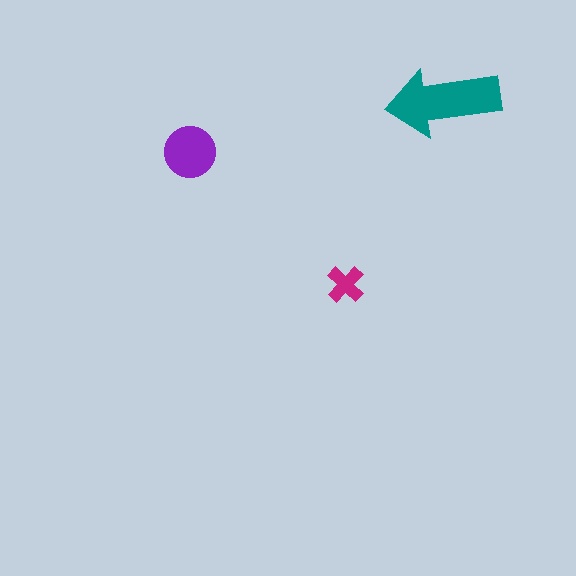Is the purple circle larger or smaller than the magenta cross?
Larger.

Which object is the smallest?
The magenta cross.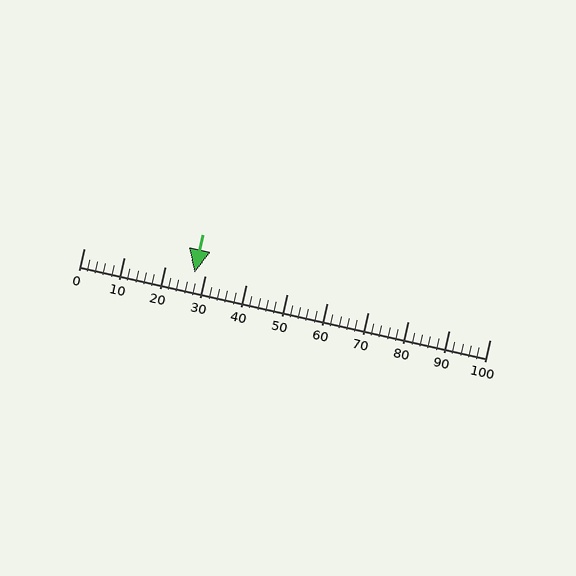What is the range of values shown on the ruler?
The ruler shows values from 0 to 100.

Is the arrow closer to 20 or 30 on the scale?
The arrow is closer to 30.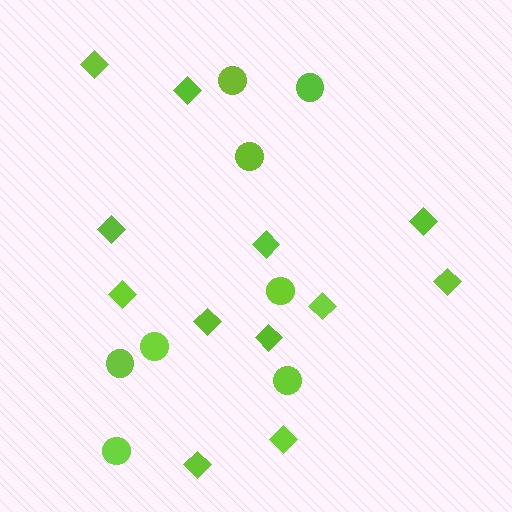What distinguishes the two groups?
There are 2 groups: one group of circles (8) and one group of diamonds (12).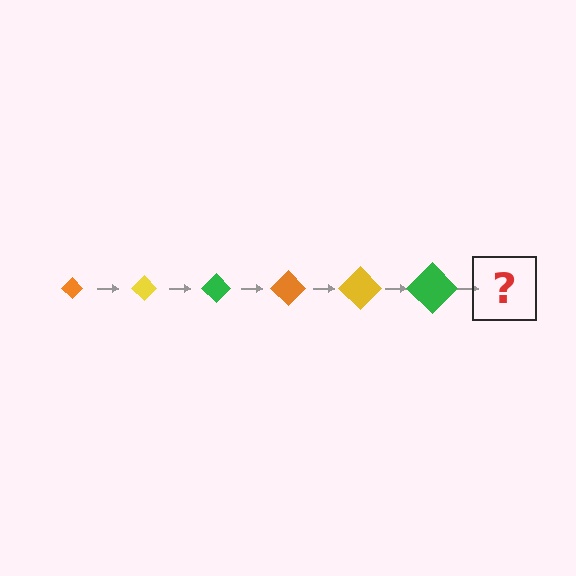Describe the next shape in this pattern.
It should be an orange diamond, larger than the previous one.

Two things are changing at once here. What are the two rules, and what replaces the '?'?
The two rules are that the diamond grows larger each step and the color cycles through orange, yellow, and green. The '?' should be an orange diamond, larger than the previous one.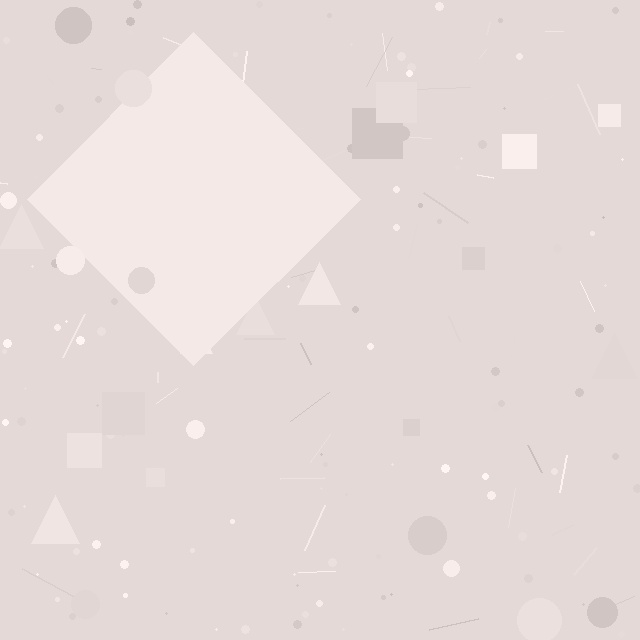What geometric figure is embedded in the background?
A diamond is embedded in the background.